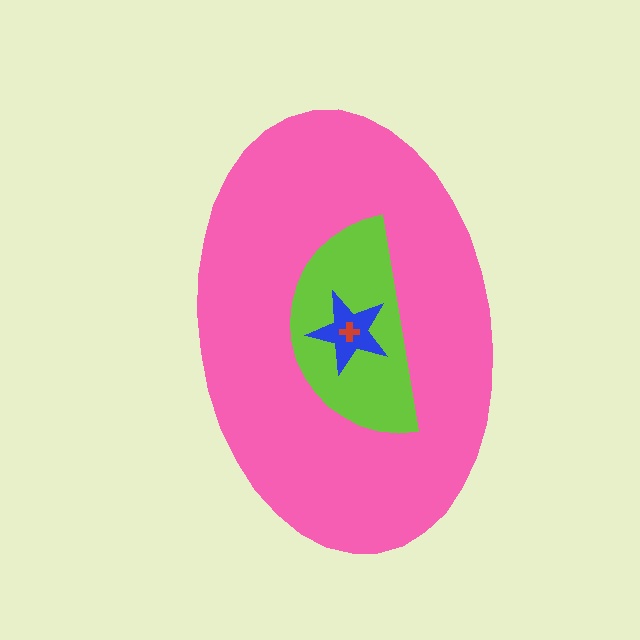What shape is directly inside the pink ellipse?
The lime semicircle.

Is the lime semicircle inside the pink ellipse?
Yes.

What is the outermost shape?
The pink ellipse.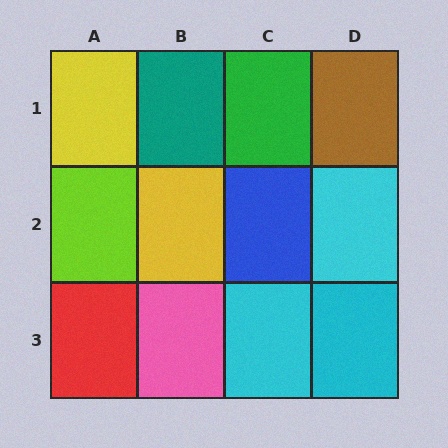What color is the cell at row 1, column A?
Yellow.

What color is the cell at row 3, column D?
Cyan.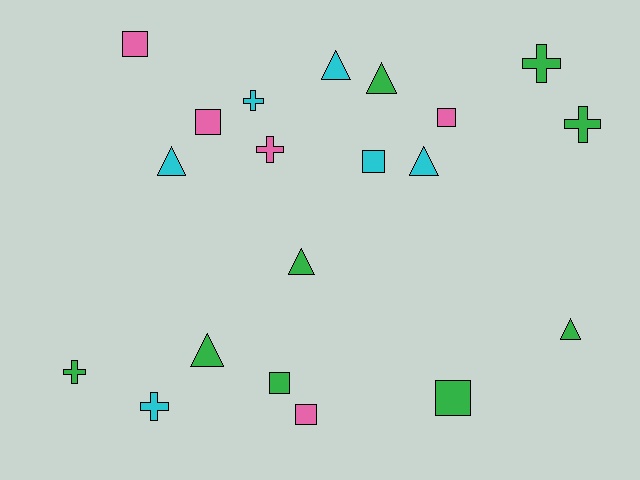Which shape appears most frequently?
Triangle, with 7 objects.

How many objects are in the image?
There are 20 objects.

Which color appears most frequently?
Green, with 9 objects.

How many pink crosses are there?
There is 1 pink cross.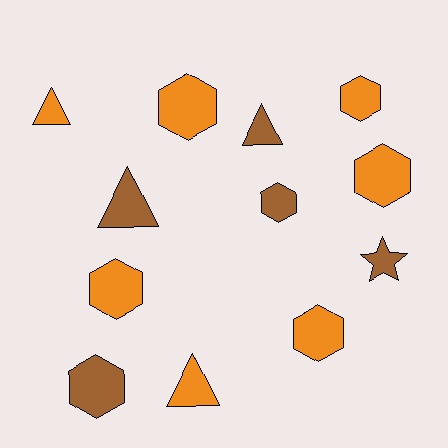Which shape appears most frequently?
Hexagon, with 7 objects.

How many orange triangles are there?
There are 2 orange triangles.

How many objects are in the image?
There are 12 objects.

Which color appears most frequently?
Orange, with 7 objects.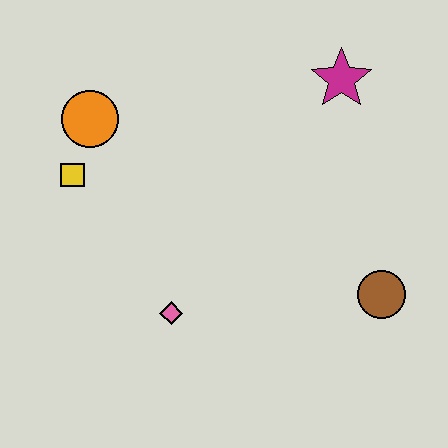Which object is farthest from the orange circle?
The brown circle is farthest from the orange circle.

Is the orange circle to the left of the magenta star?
Yes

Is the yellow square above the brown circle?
Yes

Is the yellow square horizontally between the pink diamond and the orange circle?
No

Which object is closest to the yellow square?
The orange circle is closest to the yellow square.